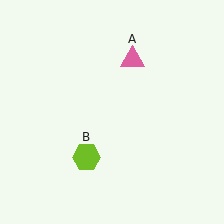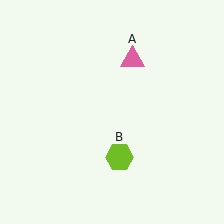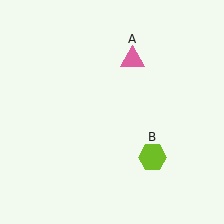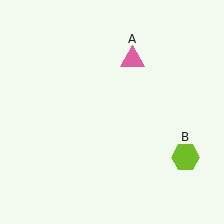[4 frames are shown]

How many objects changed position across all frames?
1 object changed position: lime hexagon (object B).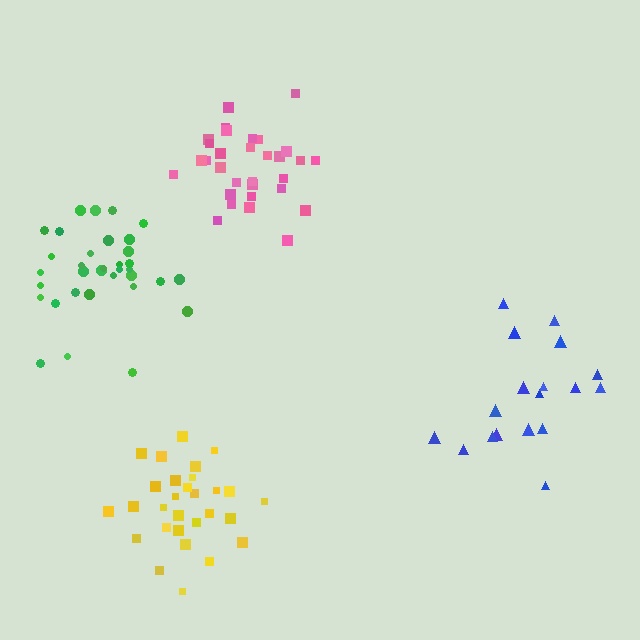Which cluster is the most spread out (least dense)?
Blue.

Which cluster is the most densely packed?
Pink.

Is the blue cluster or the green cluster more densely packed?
Green.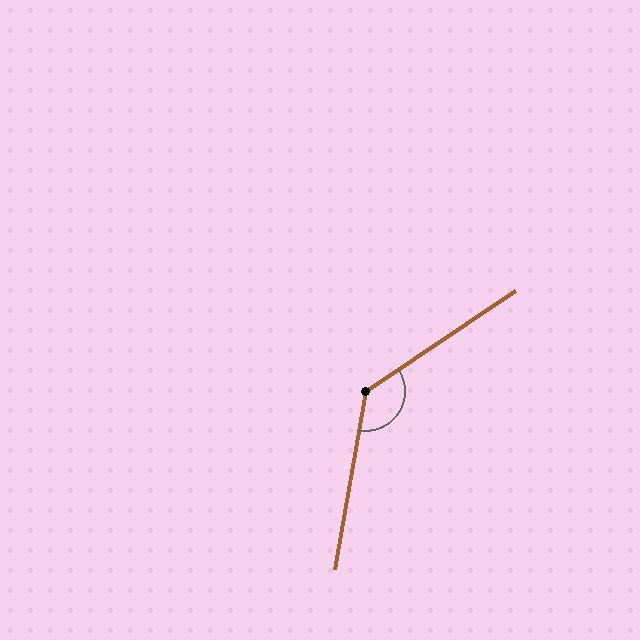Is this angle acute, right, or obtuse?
It is obtuse.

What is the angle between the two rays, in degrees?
Approximately 133 degrees.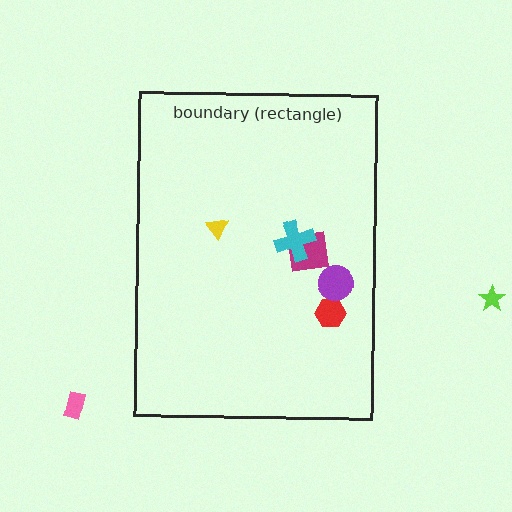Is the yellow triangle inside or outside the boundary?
Inside.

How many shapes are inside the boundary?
5 inside, 2 outside.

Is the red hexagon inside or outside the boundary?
Inside.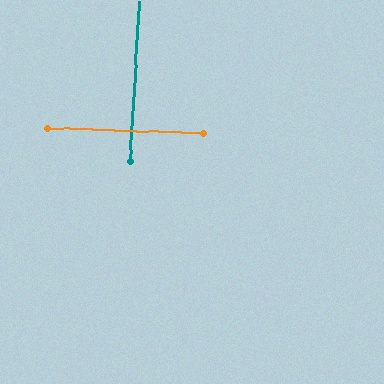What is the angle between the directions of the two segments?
Approximately 89 degrees.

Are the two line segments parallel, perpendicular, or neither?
Perpendicular — they meet at approximately 89°.